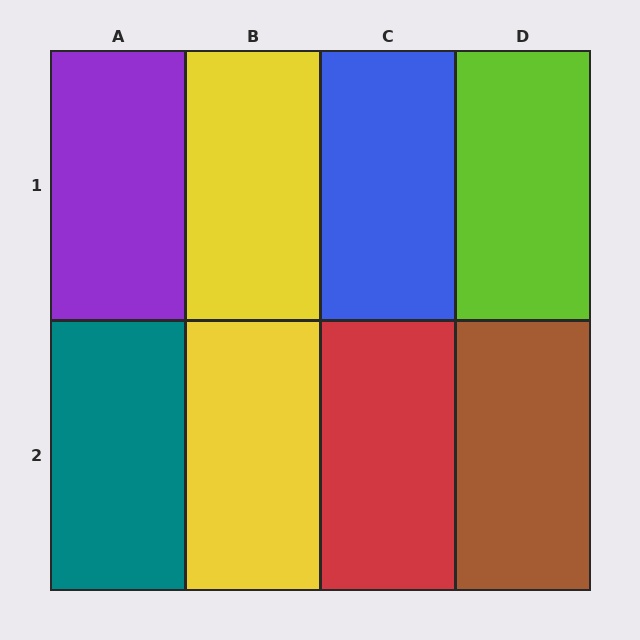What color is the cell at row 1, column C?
Blue.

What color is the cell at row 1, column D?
Lime.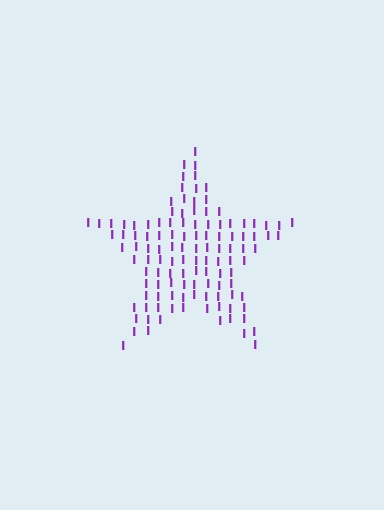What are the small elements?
The small elements are letter I's.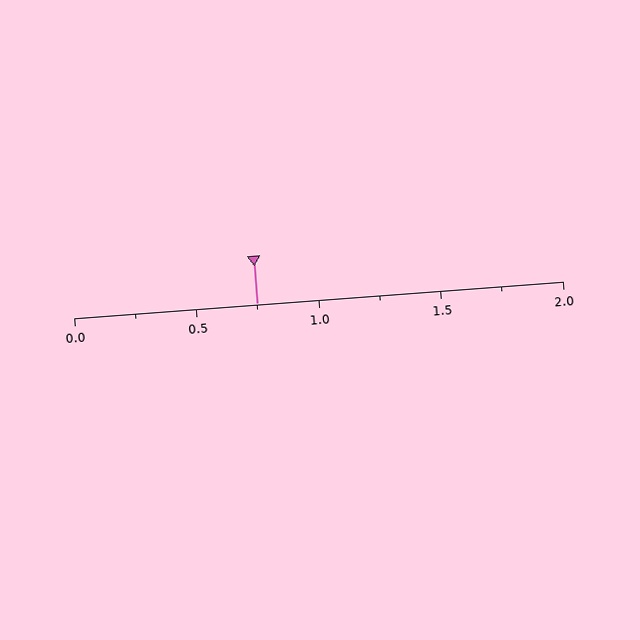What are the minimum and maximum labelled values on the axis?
The axis runs from 0.0 to 2.0.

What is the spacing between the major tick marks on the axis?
The major ticks are spaced 0.5 apart.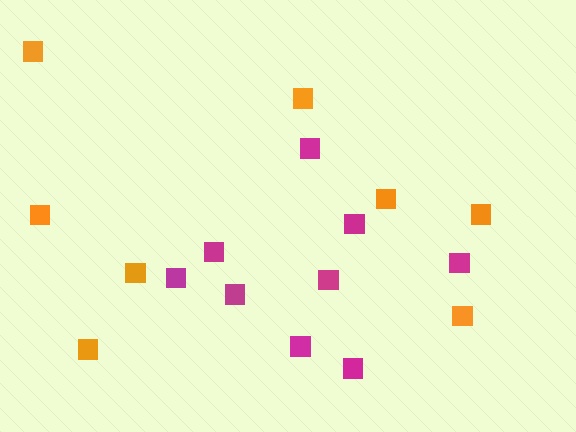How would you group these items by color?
There are 2 groups: one group of magenta squares (9) and one group of orange squares (8).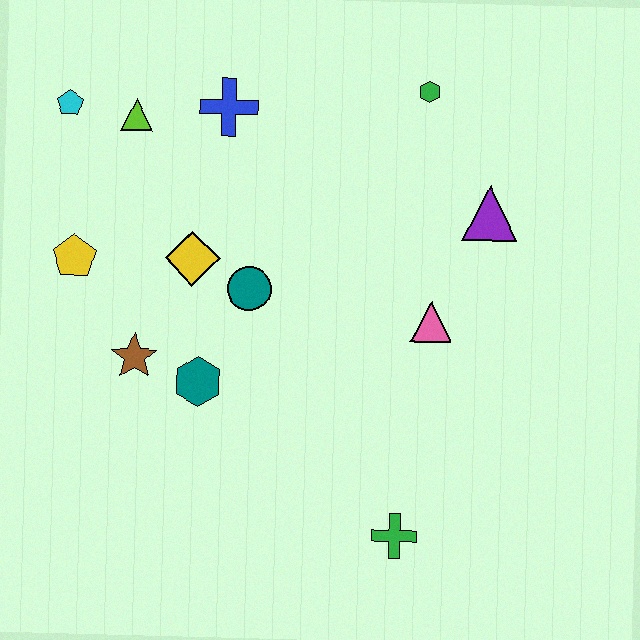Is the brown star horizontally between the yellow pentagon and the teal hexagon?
Yes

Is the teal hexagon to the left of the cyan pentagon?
No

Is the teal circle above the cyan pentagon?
No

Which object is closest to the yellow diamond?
The teal circle is closest to the yellow diamond.